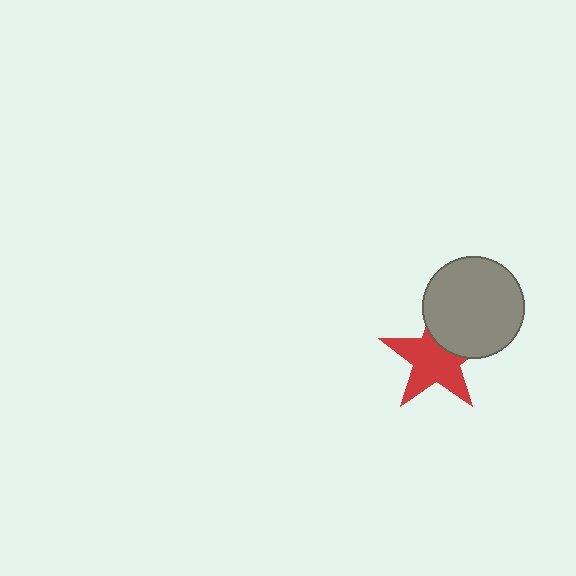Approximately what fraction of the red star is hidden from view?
Roughly 31% of the red star is hidden behind the gray circle.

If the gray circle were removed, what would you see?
You would see the complete red star.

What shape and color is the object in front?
The object in front is a gray circle.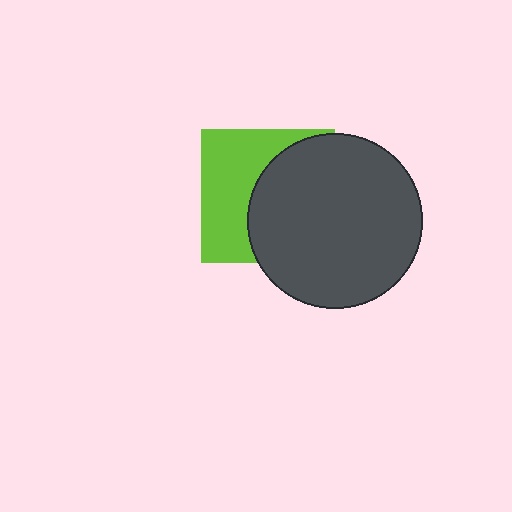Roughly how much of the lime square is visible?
About half of it is visible (roughly 46%).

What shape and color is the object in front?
The object in front is a dark gray circle.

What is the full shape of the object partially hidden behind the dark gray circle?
The partially hidden object is a lime square.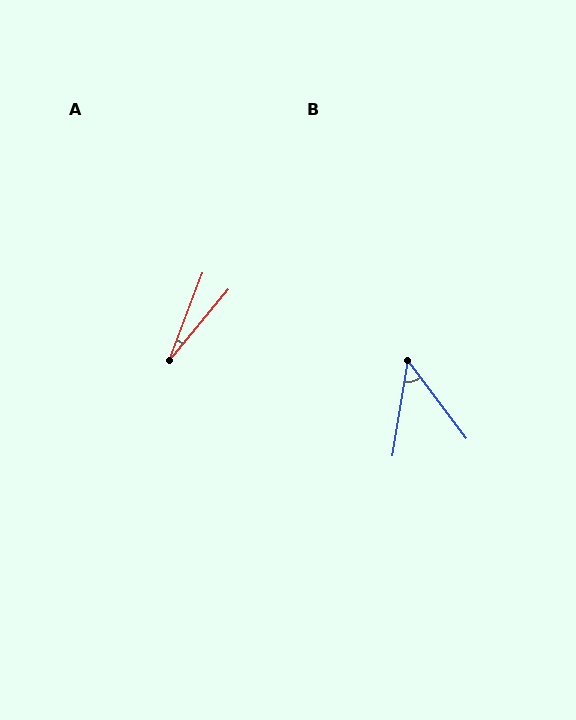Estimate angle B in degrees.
Approximately 46 degrees.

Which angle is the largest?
B, at approximately 46 degrees.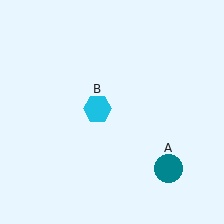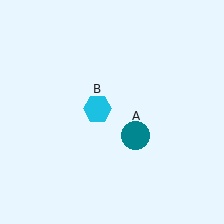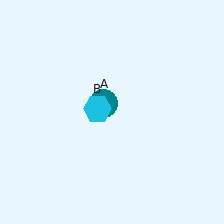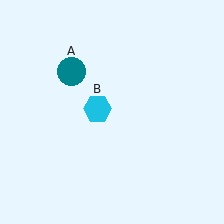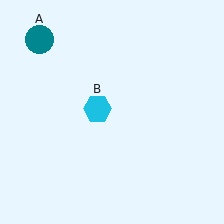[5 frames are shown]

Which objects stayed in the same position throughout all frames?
Cyan hexagon (object B) remained stationary.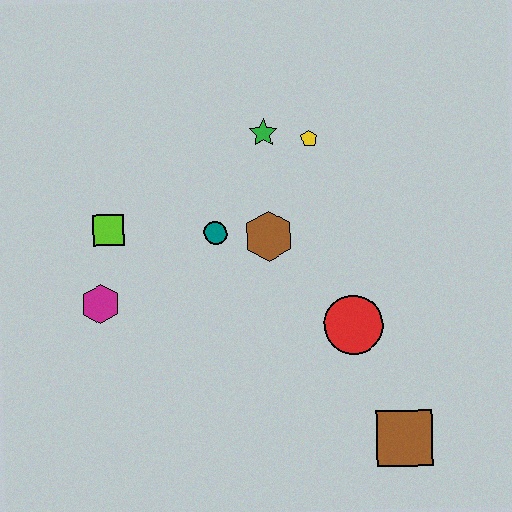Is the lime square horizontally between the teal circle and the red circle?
No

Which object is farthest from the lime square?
The brown square is farthest from the lime square.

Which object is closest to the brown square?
The red circle is closest to the brown square.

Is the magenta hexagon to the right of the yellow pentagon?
No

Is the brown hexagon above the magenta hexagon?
Yes